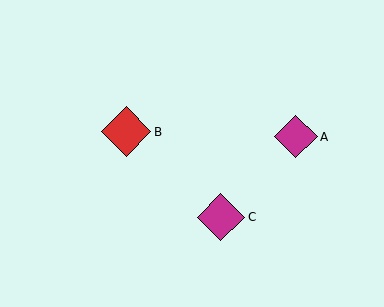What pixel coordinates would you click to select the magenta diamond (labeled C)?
Click at (221, 217) to select the magenta diamond C.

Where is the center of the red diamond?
The center of the red diamond is at (126, 132).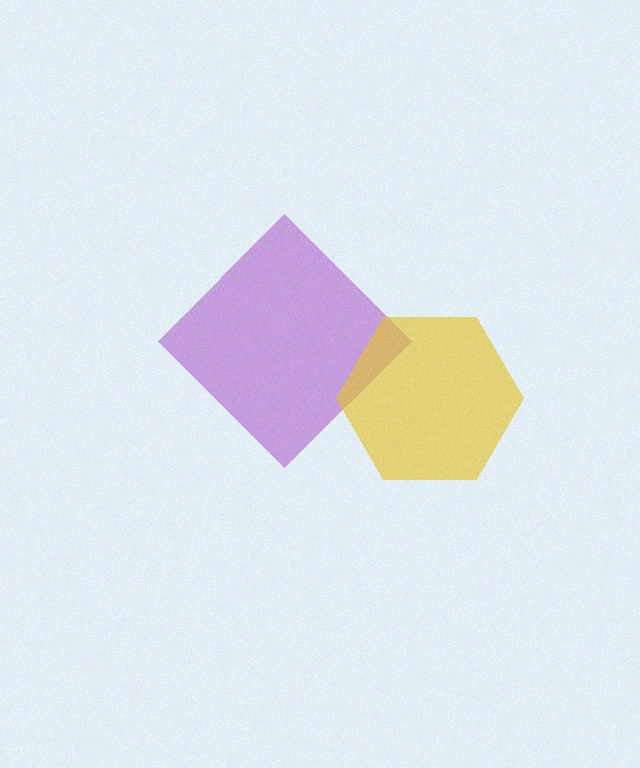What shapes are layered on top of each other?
The layered shapes are: a purple diamond, a yellow hexagon.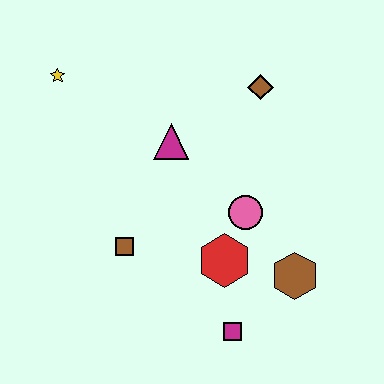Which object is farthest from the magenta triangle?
The magenta square is farthest from the magenta triangle.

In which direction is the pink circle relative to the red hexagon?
The pink circle is above the red hexagon.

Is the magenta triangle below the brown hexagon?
No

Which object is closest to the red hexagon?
The pink circle is closest to the red hexagon.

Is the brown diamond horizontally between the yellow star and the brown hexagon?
Yes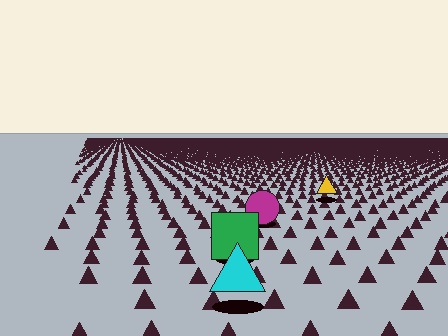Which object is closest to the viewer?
The cyan triangle is closest. The texture marks near it are larger and more spread out.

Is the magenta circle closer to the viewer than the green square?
No. The green square is closer — you can tell from the texture gradient: the ground texture is coarser near it.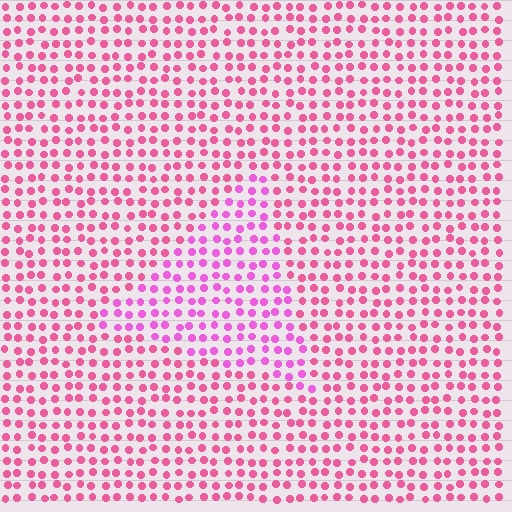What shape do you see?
I see a triangle.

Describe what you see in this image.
The image is filled with small pink elements in a uniform arrangement. A triangle-shaped region is visible where the elements are tinted to a slightly different hue, forming a subtle color boundary.